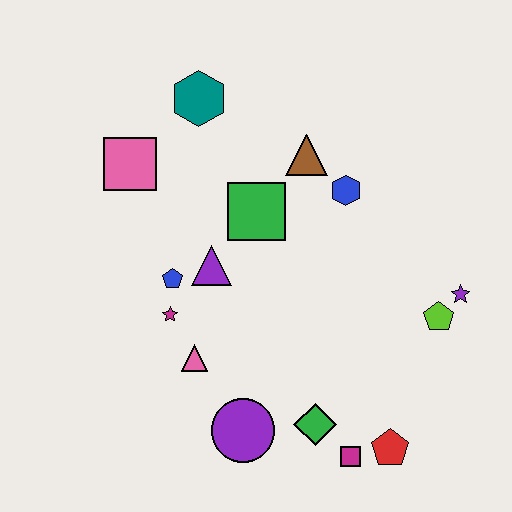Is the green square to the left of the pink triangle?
No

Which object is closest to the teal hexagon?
The pink square is closest to the teal hexagon.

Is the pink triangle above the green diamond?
Yes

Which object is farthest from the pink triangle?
The purple star is farthest from the pink triangle.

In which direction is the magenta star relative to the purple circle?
The magenta star is above the purple circle.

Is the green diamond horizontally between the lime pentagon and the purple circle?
Yes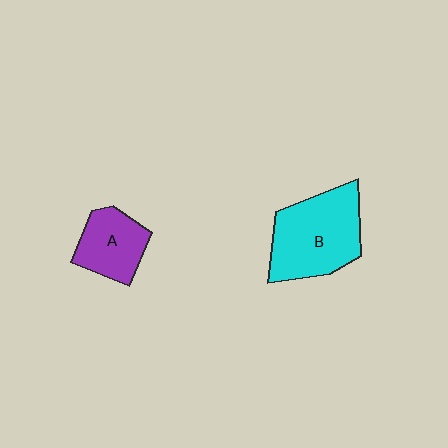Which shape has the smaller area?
Shape A (purple).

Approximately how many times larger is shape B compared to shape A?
Approximately 1.7 times.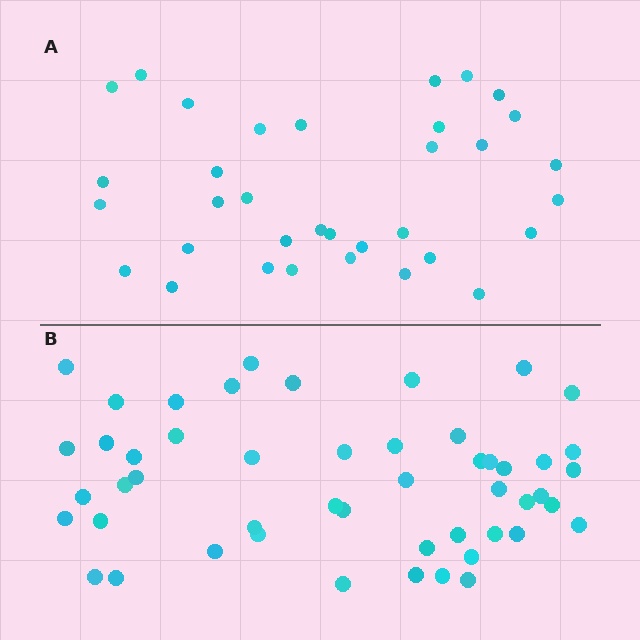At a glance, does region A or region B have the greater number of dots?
Region B (the bottom region) has more dots.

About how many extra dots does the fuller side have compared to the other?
Region B has approximately 15 more dots than region A.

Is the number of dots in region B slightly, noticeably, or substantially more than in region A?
Region B has substantially more. The ratio is roughly 1.5 to 1.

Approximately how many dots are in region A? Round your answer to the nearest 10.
About 30 dots. (The exact count is 34, which rounds to 30.)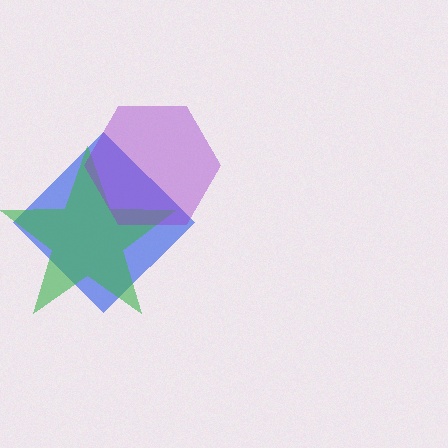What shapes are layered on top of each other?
The layered shapes are: a blue diamond, a green star, a purple hexagon.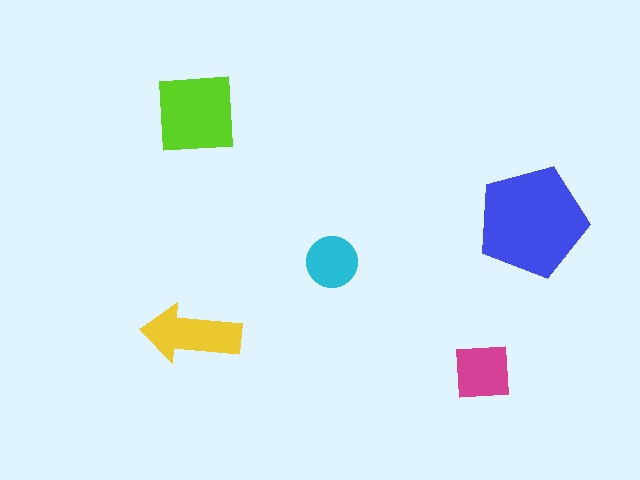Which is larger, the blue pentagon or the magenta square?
The blue pentagon.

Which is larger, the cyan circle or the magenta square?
The magenta square.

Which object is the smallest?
The cyan circle.